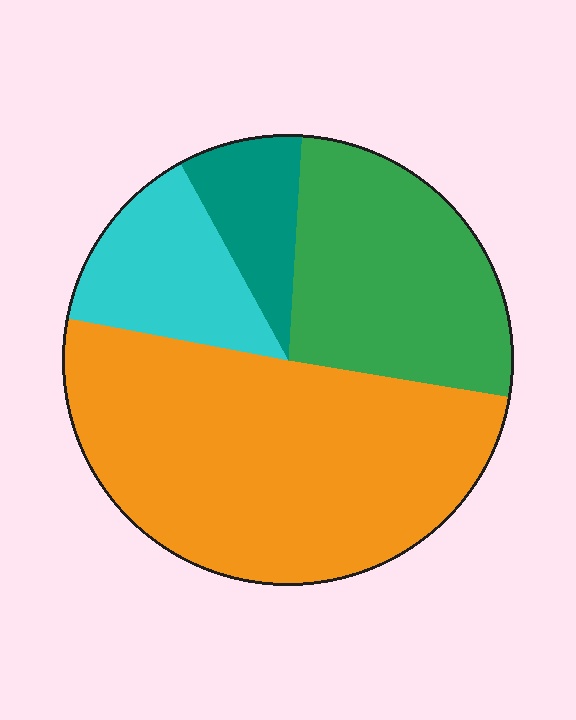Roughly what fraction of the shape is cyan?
Cyan covers roughly 15% of the shape.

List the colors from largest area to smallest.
From largest to smallest: orange, green, cyan, teal.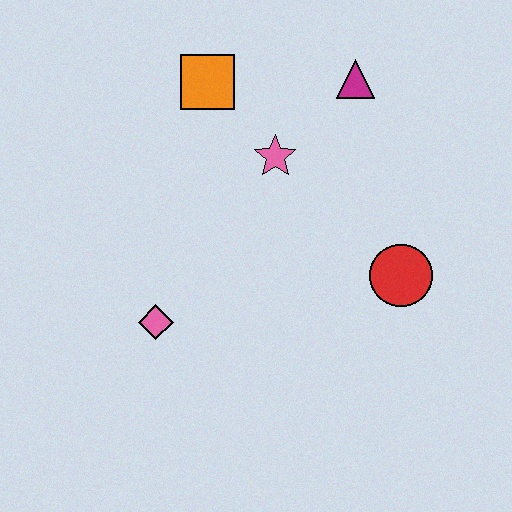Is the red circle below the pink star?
Yes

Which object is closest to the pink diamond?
The pink star is closest to the pink diamond.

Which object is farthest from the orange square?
The red circle is farthest from the orange square.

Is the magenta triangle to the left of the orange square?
No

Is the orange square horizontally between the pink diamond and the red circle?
Yes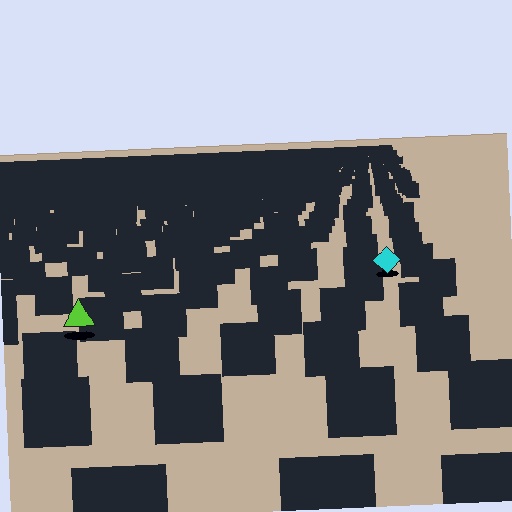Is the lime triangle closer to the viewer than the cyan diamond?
Yes. The lime triangle is closer — you can tell from the texture gradient: the ground texture is coarser near it.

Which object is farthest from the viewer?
The cyan diamond is farthest from the viewer. It appears smaller and the ground texture around it is denser.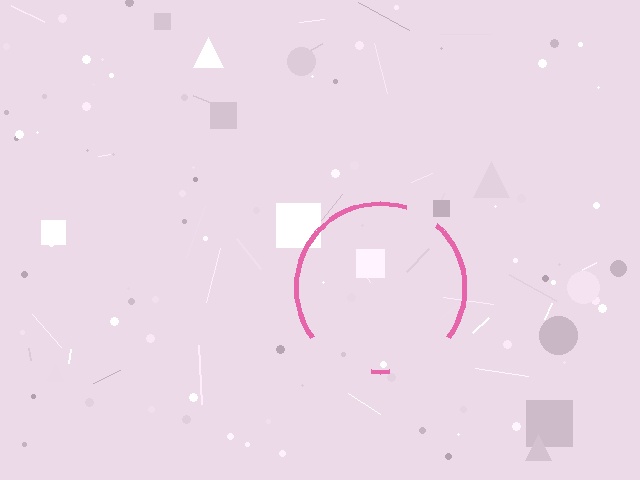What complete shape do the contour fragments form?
The contour fragments form a circle.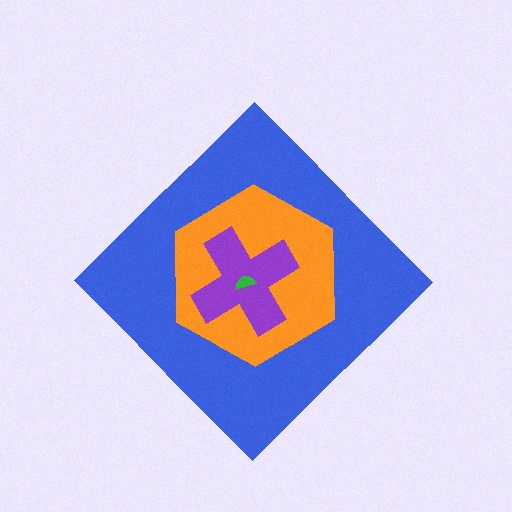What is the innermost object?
The green semicircle.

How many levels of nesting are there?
4.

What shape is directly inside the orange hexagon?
The purple cross.